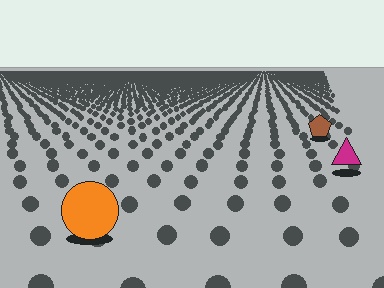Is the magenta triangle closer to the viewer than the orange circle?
No. The orange circle is closer — you can tell from the texture gradient: the ground texture is coarser near it.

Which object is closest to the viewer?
The orange circle is closest. The texture marks near it are larger and more spread out.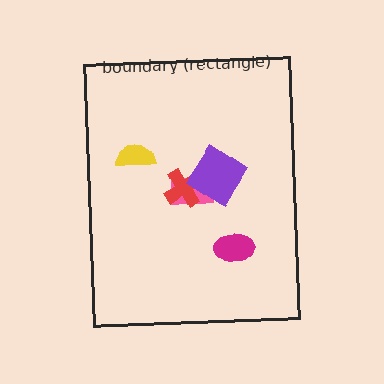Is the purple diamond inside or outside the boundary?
Inside.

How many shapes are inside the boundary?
5 inside, 0 outside.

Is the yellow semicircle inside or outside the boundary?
Inside.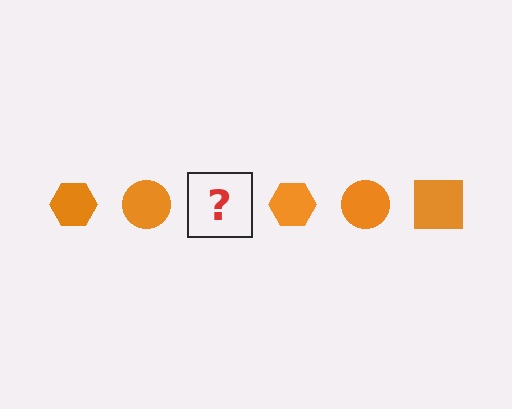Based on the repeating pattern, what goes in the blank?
The blank should be an orange square.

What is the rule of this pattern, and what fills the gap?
The rule is that the pattern cycles through hexagon, circle, square shapes in orange. The gap should be filled with an orange square.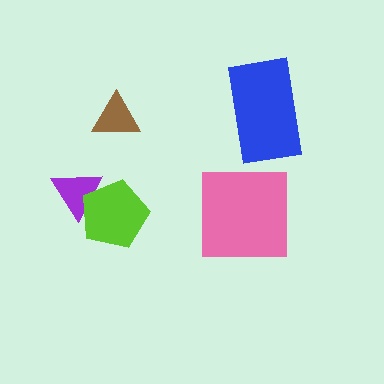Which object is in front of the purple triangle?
The lime pentagon is in front of the purple triangle.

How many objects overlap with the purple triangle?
1 object overlaps with the purple triangle.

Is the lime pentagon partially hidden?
No, no other shape covers it.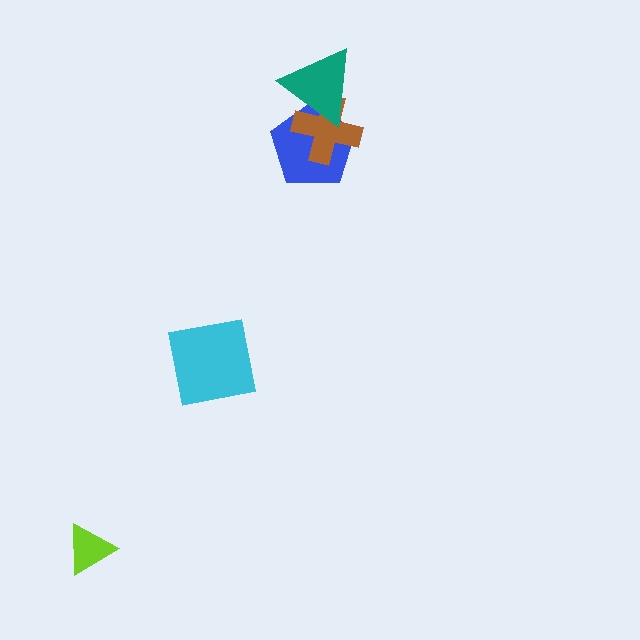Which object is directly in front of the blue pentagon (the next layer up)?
The brown cross is directly in front of the blue pentagon.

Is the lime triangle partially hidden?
No, no other shape covers it.